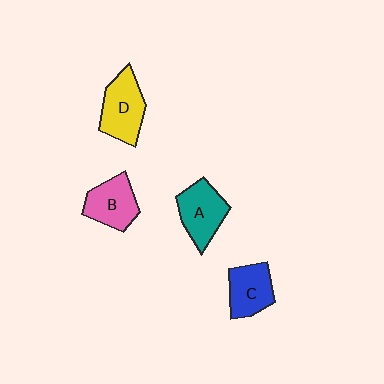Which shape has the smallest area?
Shape C (blue).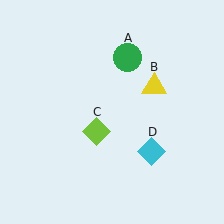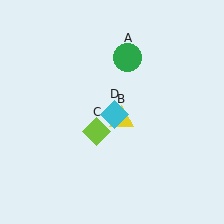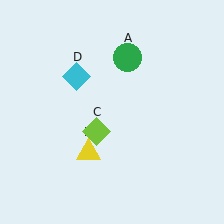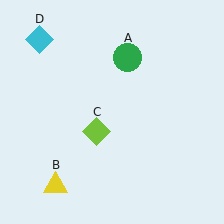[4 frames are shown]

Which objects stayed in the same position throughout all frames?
Green circle (object A) and lime diamond (object C) remained stationary.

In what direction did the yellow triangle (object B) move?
The yellow triangle (object B) moved down and to the left.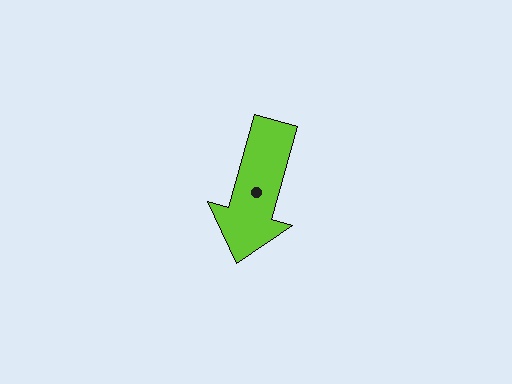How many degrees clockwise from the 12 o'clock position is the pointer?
Approximately 195 degrees.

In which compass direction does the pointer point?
South.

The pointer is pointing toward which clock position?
Roughly 7 o'clock.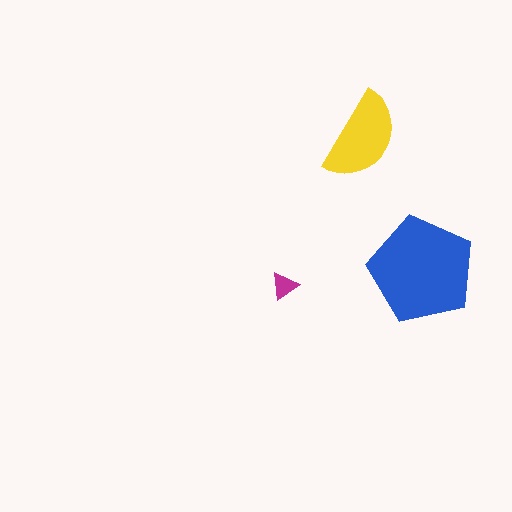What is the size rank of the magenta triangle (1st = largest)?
3rd.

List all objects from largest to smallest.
The blue pentagon, the yellow semicircle, the magenta triangle.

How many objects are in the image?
There are 3 objects in the image.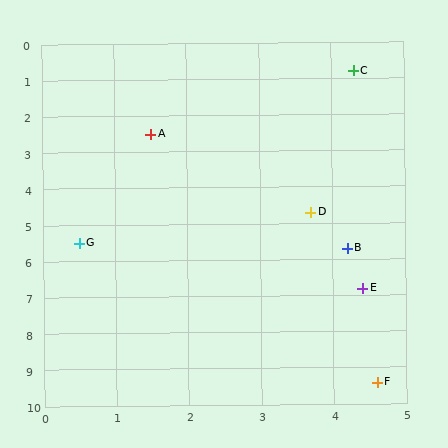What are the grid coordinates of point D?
Point D is at approximately (3.7, 4.7).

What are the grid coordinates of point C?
Point C is at approximately (4.3, 0.8).